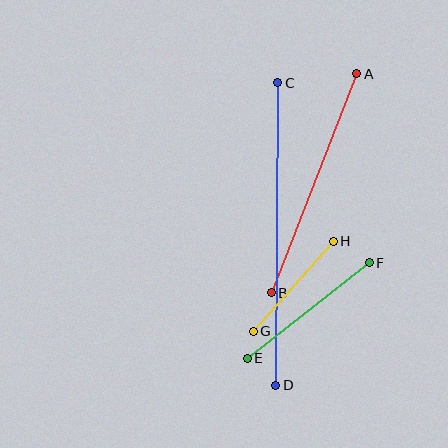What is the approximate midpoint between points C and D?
The midpoint is at approximately (277, 234) pixels.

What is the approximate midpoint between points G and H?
The midpoint is at approximately (293, 286) pixels.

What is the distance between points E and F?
The distance is approximately 155 pixels.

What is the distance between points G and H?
The distance is approximately 120 pixels.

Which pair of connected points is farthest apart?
Points C and D are farthest apart.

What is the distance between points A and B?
The distance is approximately 235 pixels.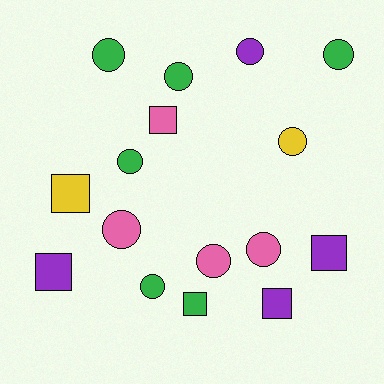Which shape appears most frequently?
Circle, with 10 objects.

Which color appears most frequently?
Green, with 6 objects.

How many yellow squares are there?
There is 1 yellow square.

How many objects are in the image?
There are 16 objects.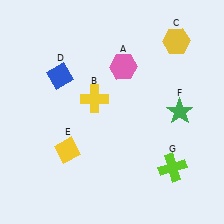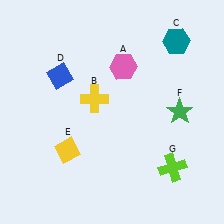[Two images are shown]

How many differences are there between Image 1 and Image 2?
There is 1 difference between the two images.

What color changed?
The hexagon (C) changed from yellow in Image 1 to teal in Image 2.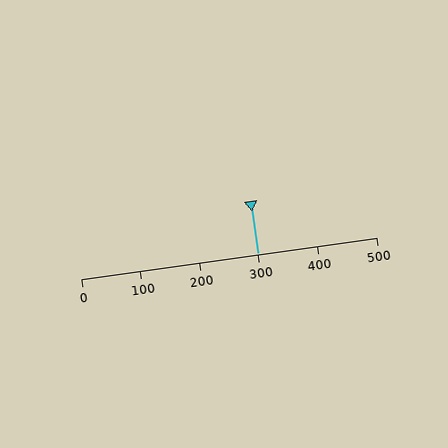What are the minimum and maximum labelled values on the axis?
The axis runs from 0 to 500.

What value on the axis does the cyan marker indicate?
The marker indicates approximately 300.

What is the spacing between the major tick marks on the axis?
The major ticks are spaced 100 apart.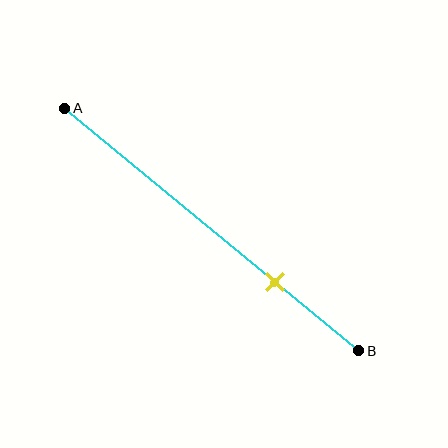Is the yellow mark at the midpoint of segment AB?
No, the mark is at about 70% from A, not at the 50% midpoint.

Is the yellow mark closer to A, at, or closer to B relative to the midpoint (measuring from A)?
The yellow mark is closer to point B than the midpoint of segment AB.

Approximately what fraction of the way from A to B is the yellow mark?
The yellow mark is approximately 70% of the way from A to B.